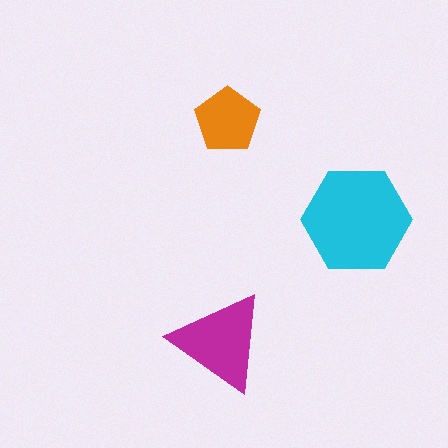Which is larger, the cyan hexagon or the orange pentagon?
The cyan hexagon.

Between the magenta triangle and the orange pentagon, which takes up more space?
The magenta triangle.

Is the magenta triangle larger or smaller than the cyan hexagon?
Smaller.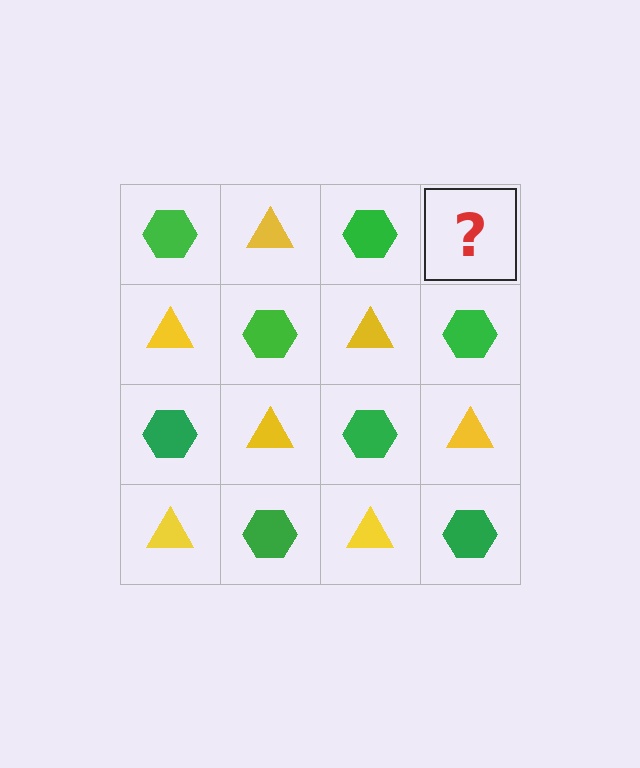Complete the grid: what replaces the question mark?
The question mark should be replaced with a yellow triangle.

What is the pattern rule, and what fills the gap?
The rule is that it alternates green hexagon and yellow triangle in a checkerboard pattern. The gap should be filled with a yellow triangle.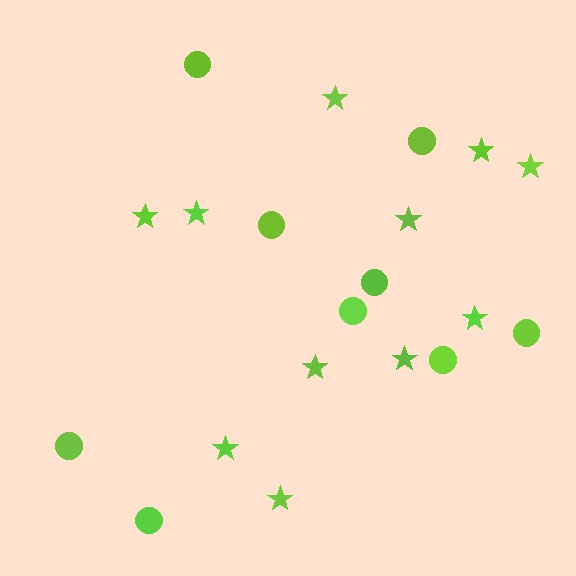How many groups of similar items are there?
There are 2 groups: one group of circles (9) and one group of stars (11).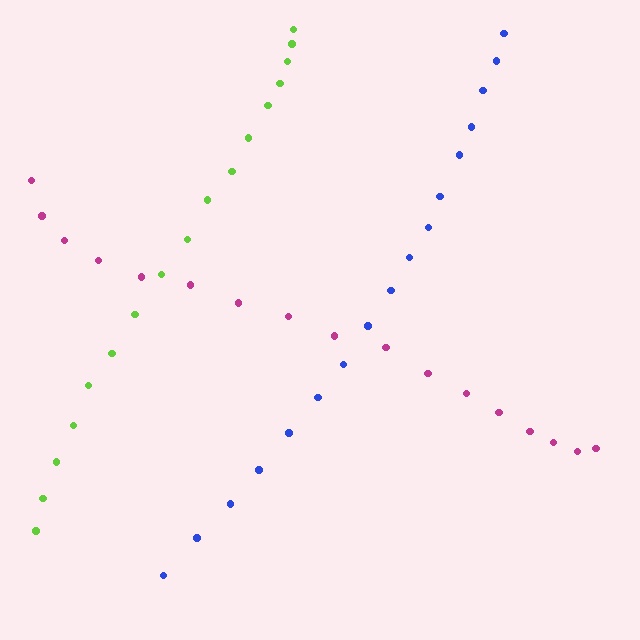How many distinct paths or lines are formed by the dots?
There are 3 distinct paths.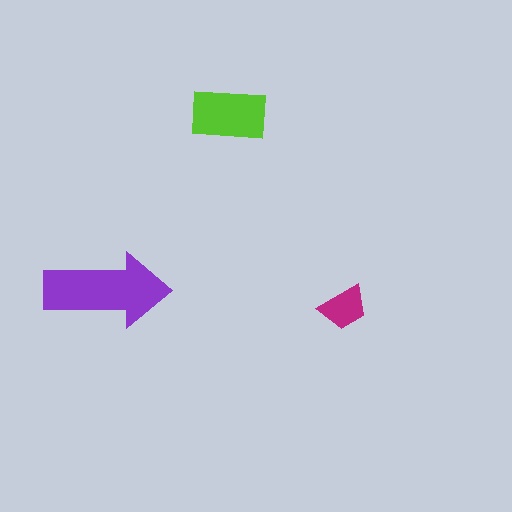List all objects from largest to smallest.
The purple arrow, the lime rectangle, the magenta trapezoid.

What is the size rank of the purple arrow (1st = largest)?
1st.